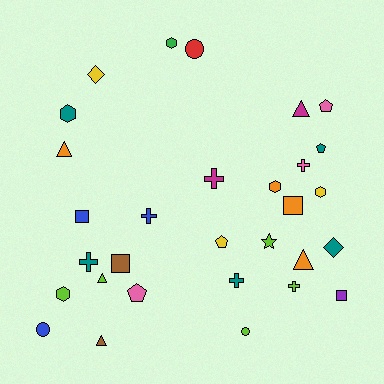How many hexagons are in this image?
There are 5 hexagons.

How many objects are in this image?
There are 30 objects.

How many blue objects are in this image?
There are 3 blue objects.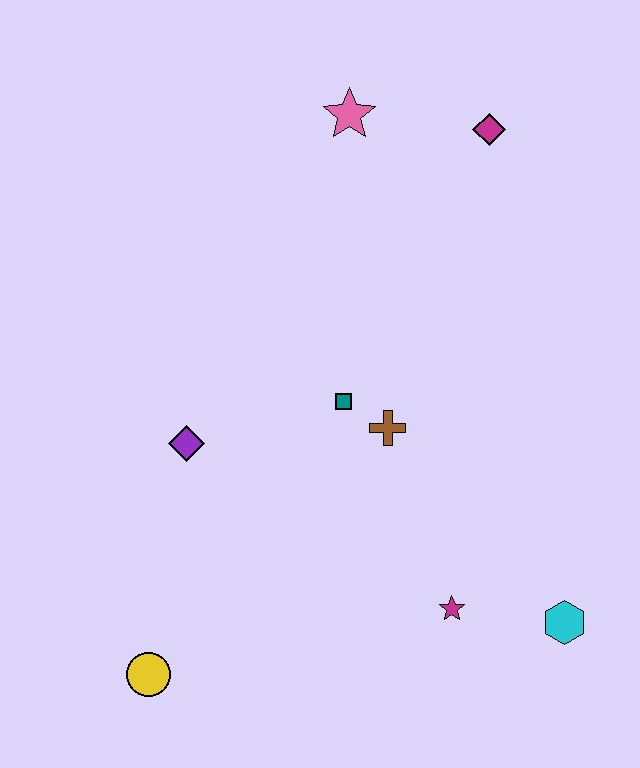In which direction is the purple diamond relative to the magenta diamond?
The purple diamond is below the magenta diamond.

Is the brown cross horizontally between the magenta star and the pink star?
Yes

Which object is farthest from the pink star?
The yellow circle is farthest from the pink star.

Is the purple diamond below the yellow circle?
No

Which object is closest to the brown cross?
The teal square is closest to the brown cross.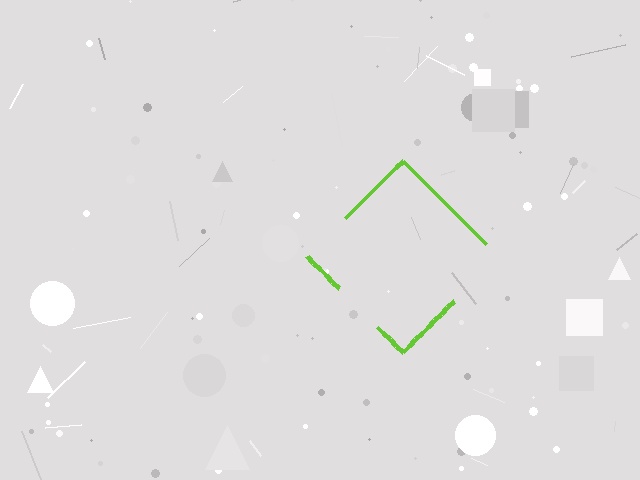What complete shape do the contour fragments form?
The contour fragments form a diamond.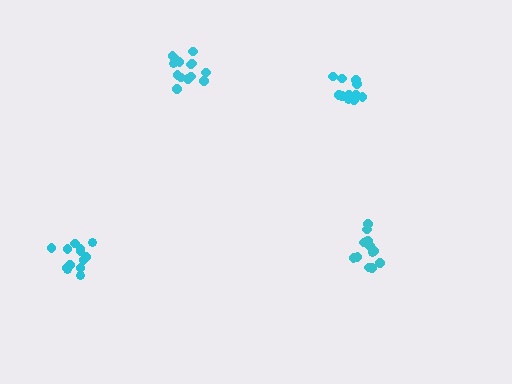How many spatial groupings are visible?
There are 4 spatial groupings.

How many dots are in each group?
Group 1: 14 dots, Group 2: 11 dots, Group 3: 13 dots, Group 4: 13 dots (51 total).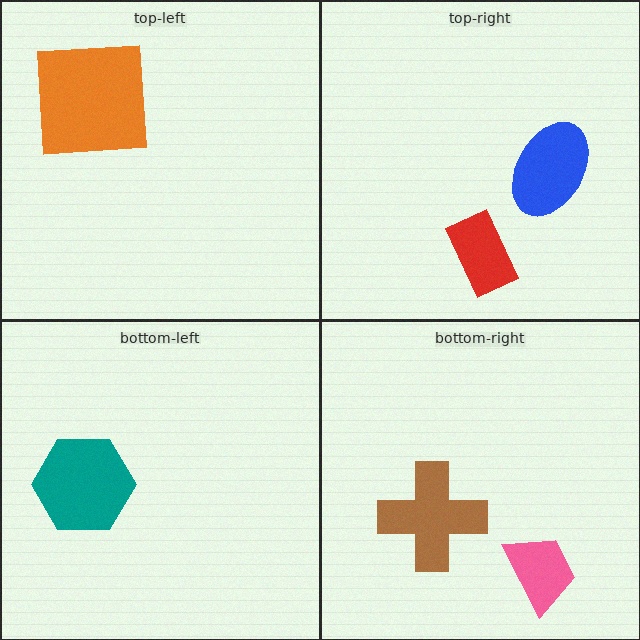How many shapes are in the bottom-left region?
1.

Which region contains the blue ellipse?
The top-right region.